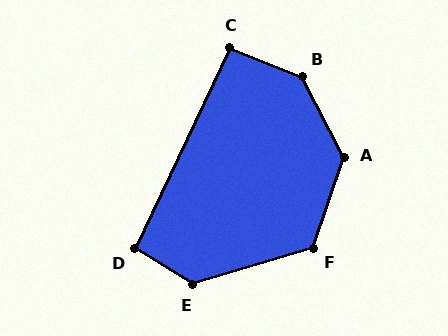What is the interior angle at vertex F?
Approximately 125 degrees (obtuse).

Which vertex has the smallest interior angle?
C, at approximately 94 degrees.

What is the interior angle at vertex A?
Approximately 134 degrees (obtuse).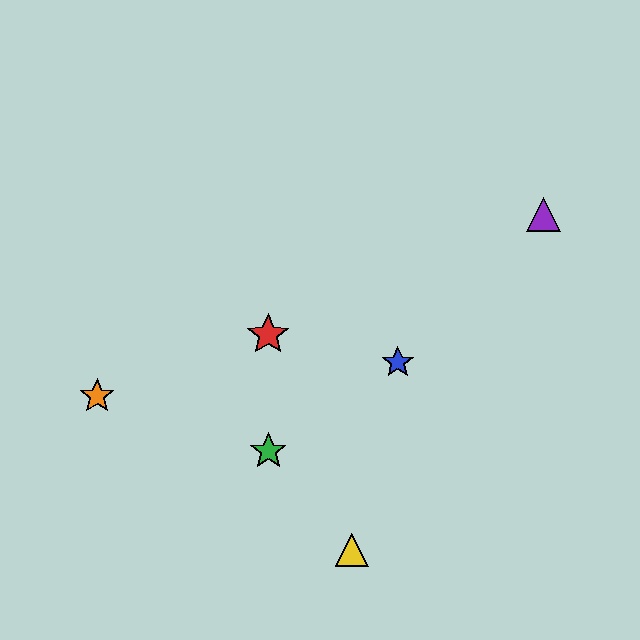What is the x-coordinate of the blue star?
The blue star is at x≈398.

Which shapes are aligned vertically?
The red star, the green star are aligned vertically.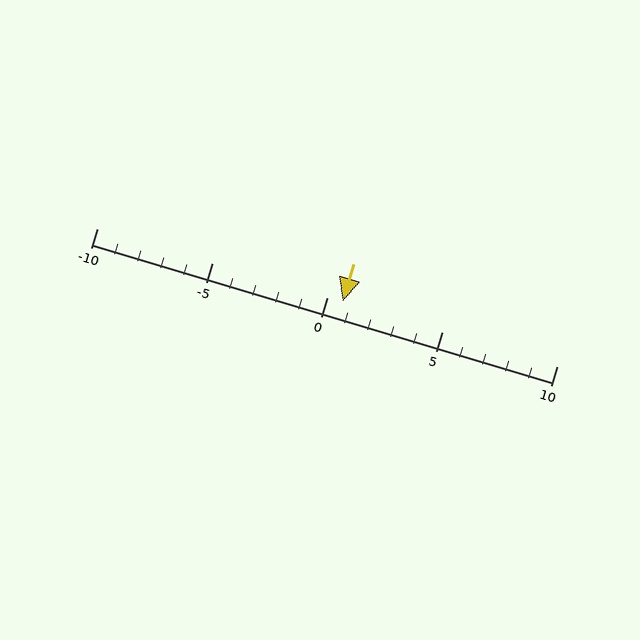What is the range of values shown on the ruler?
The ruler shows values from -10 to 10.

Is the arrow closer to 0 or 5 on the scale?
The arrow is closer to 0.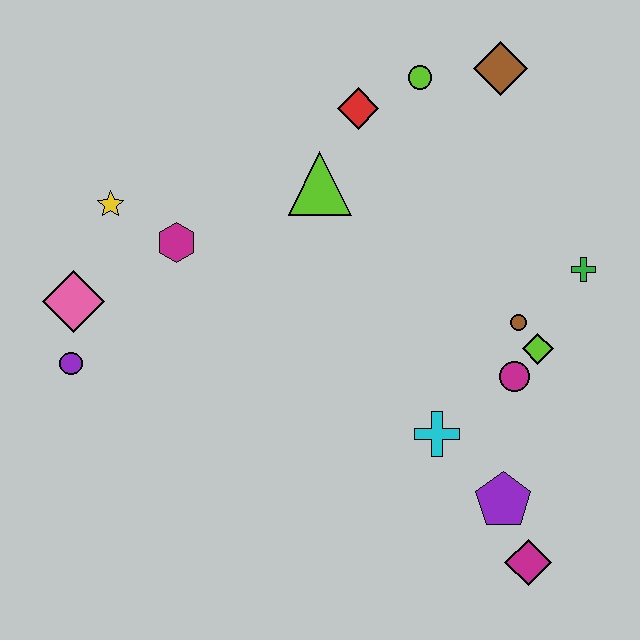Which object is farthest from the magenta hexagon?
The magenta diamond is farthest from the magenta hexagon.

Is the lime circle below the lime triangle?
No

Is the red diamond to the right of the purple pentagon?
No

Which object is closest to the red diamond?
The lime circle is closest to the red diamond.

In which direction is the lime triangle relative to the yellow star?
The lime triangle is to the right of the yellow star.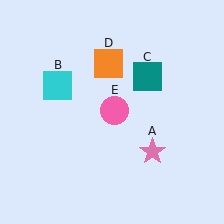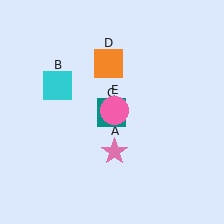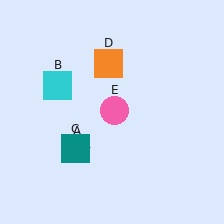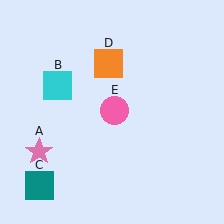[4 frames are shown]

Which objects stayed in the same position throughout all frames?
Cyan square (object B) and orange square (object D) and pink circle (object E) remained stationary.